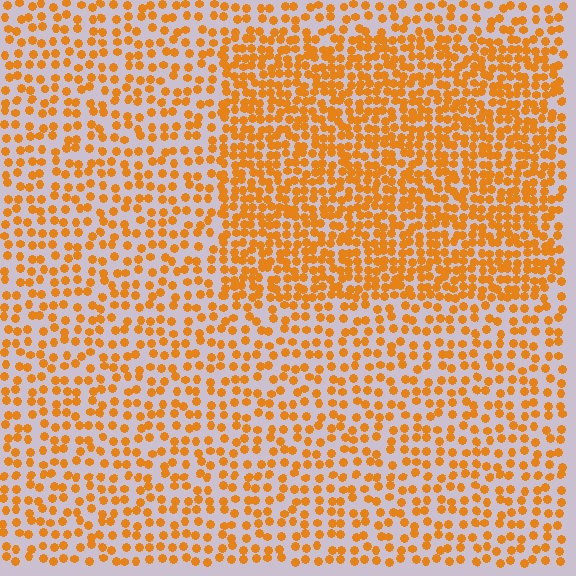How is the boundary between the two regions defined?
The boundary is defined by a change in element density (approximately 1.9x ratio). All elements are the same color, size, and shape.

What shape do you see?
I see a rectangle.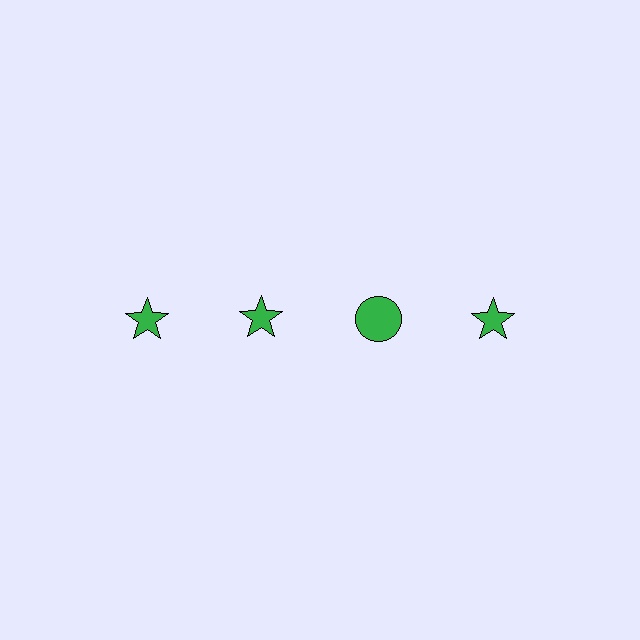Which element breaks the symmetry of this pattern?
The green circle in the top row, center column breaks the symmetry. All other shapes are green stars.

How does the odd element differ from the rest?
It has a different shape: circle instead of star.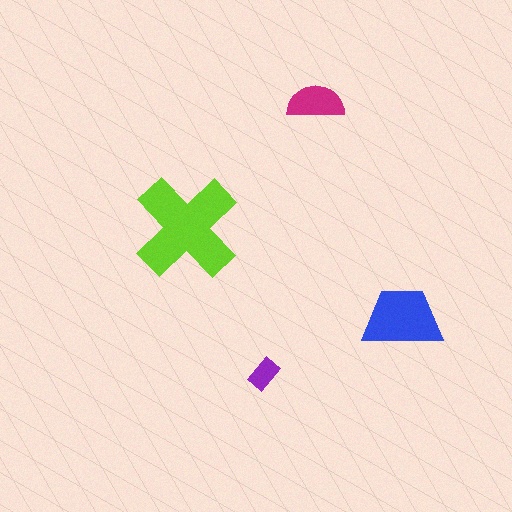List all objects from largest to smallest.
The lime cross, the blue trapezoid, the magenta semicircle, the purple rectangle.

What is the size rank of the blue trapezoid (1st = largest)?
2nd.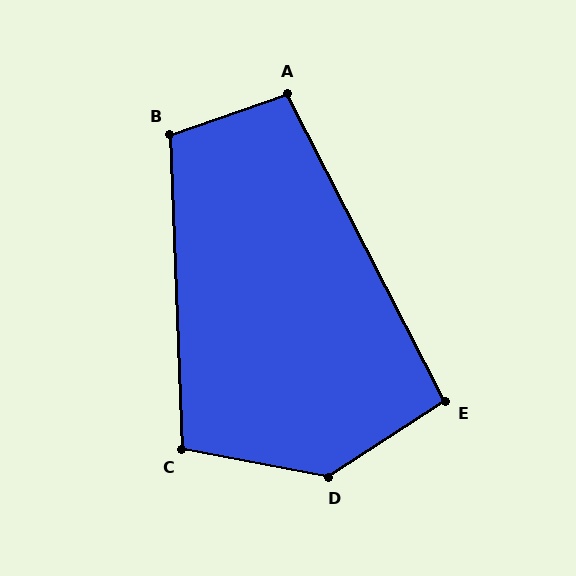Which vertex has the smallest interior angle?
E, at approximately 96 degrees.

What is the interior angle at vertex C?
Approximately 103 degrees (obtuse).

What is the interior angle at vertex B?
Approximately 107 degrees (obtuse).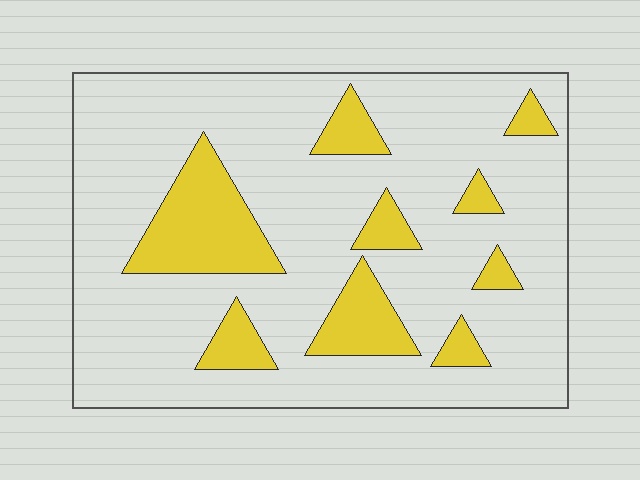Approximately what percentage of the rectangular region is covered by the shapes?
Approximately 20%.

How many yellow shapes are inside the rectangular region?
9.